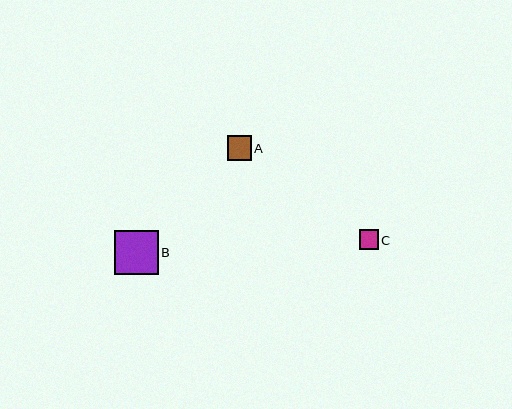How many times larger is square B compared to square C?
Square B is approximately 2.3 times the size of square C.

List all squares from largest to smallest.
From largest to smallest: B, A, C.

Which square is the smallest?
Square C is the smallest with a size of approximately 19 pixels.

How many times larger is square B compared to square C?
Square B is approximately 2.3 times the size of square C.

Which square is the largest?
Square B is the largest with a size of approximately 44 pixels.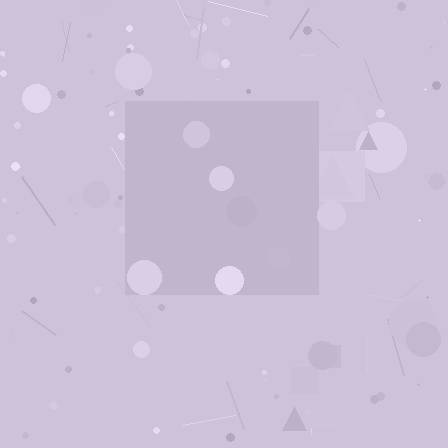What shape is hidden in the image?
A square is hidden in the image.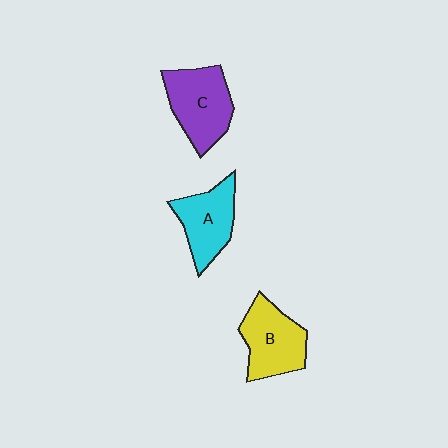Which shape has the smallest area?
Shape A (cyan).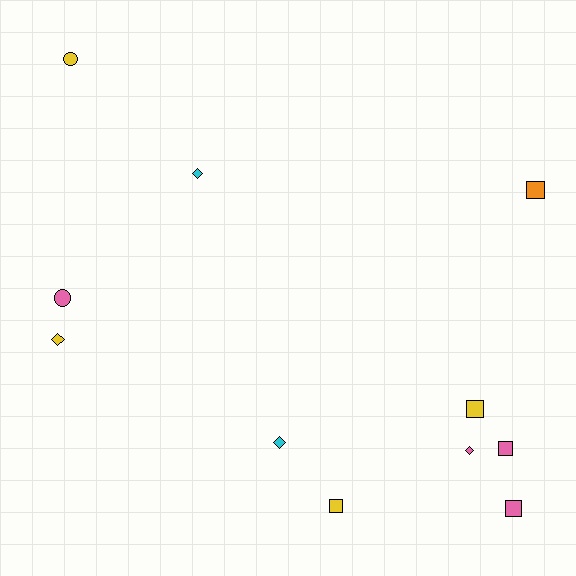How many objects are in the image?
There are 11 objects.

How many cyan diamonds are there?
There are 2 cyan diamonds.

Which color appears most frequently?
Yellow, with 4 objects.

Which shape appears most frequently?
Square, with 5 objects.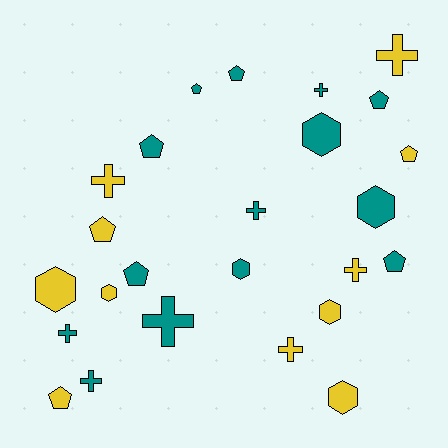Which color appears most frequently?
Teal, with 14 objects.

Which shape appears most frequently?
Cross, with 9 objects.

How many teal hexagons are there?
There are 3 teal hexagons.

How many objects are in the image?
There are 25 objects.